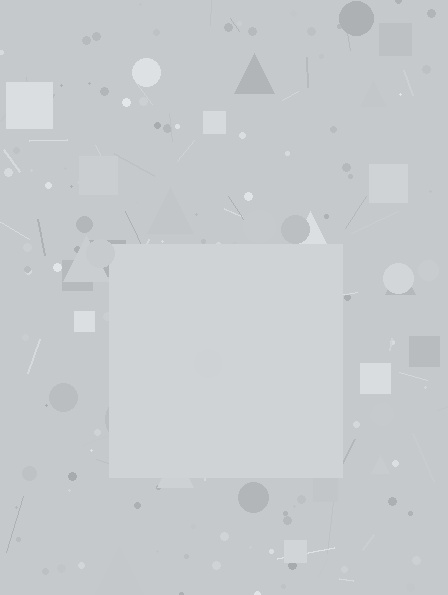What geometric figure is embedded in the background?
A square is embedded in the background.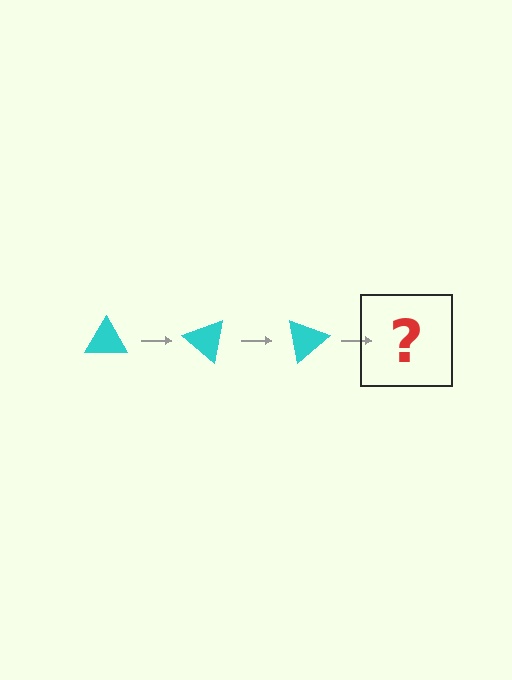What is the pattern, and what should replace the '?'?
The pattern is that the triangle rotates 40 degrees each step. The '?' should be a cyan triangle rotated 120 degrees.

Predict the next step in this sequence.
The next step is a cyan triangle rotated 120 degrees.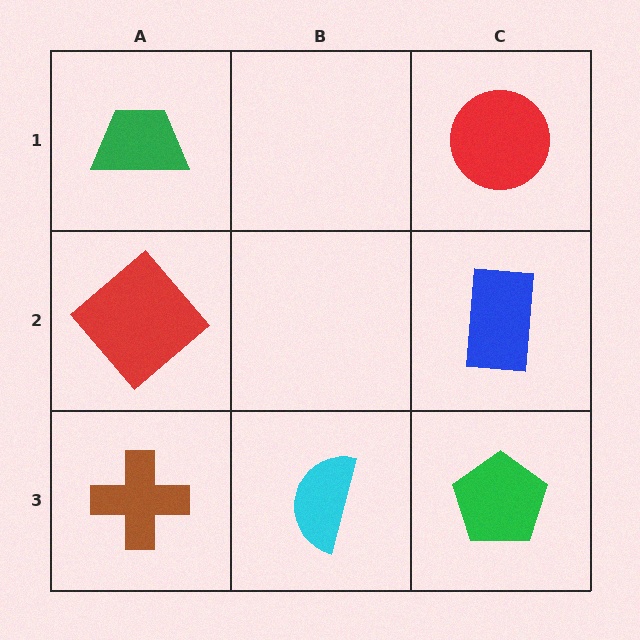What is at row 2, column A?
A red diamond.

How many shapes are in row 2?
2 shapes.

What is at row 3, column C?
A green pentagon.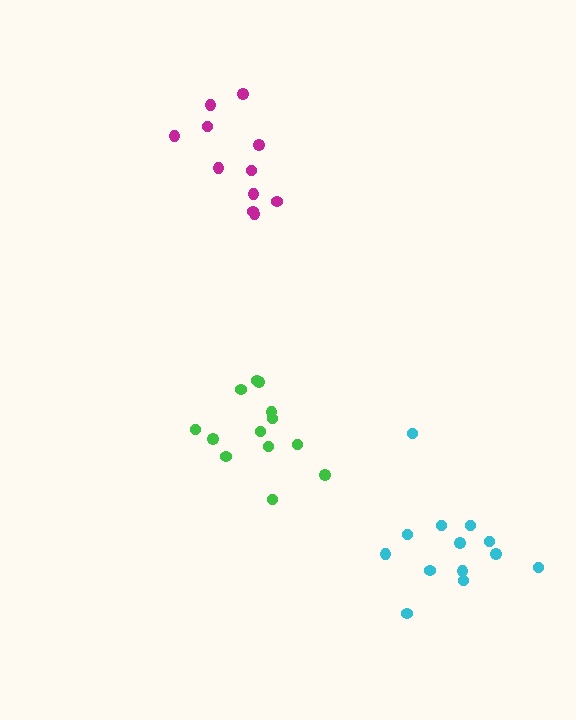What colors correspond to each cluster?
The clusters are colored: magenta, cyan, green.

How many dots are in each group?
Group 1: 11 dots, Group 2: 13 dots, Group 3: 13 dots (37 total).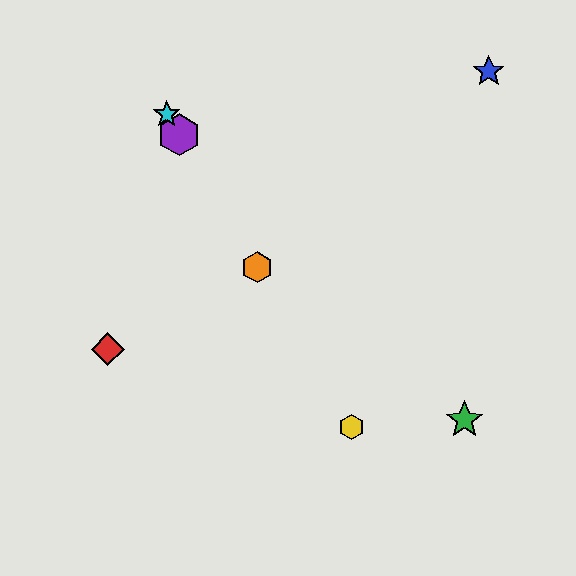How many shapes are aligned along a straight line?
4 shapes (the yellow hexagon, the purple hexagon, the orange hexagon, the cyan star) are aligned along a straight line.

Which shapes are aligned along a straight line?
The yellow hexagon, the purple hexagon, the orange hexagon, the cyan star are aligned along a straight line.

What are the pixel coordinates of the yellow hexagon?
The yellow hexagon is at (351, 427).